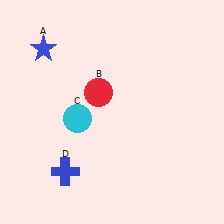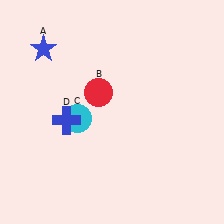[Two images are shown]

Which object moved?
The blue cross (D) moved up.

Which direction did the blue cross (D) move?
The blue cross (D) moved up.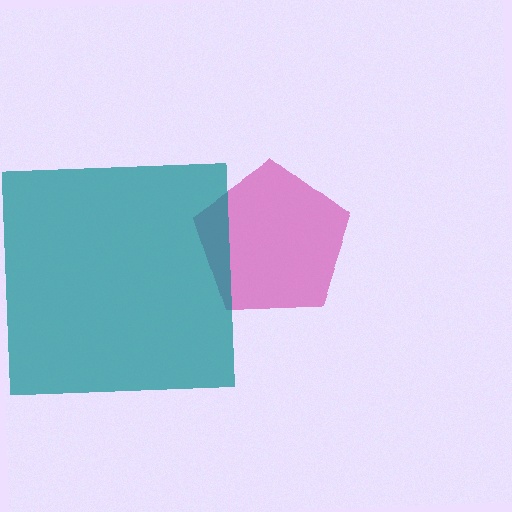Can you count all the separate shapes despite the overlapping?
Yes, there are 2 separate shapes.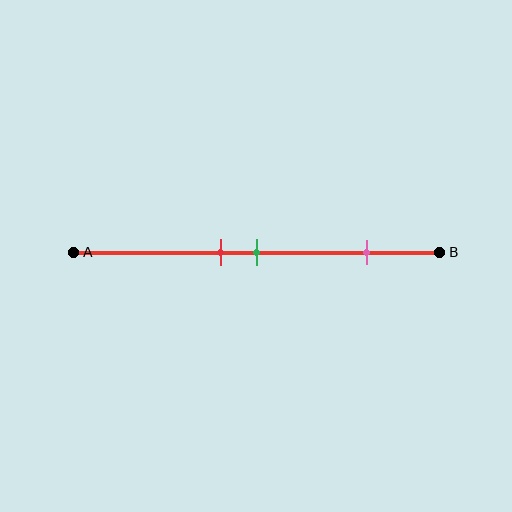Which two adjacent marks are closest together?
The red and green marks are the closest adjacent pair.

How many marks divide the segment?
There are 3 marks dividing the segment.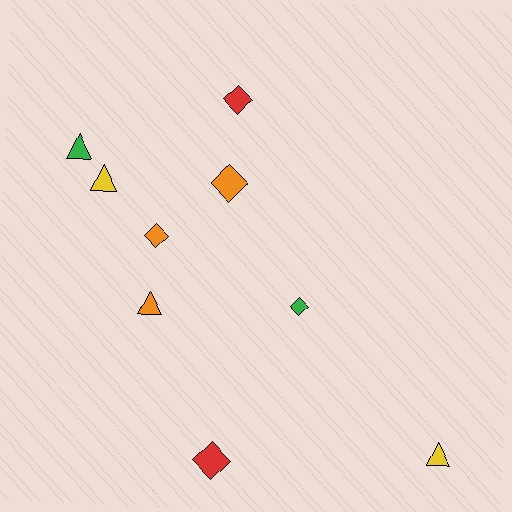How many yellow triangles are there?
There are 2 yellow triangles.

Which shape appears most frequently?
Diamond, with 5 objects.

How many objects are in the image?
There are 9 objects.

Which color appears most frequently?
Orange, with 3 objects.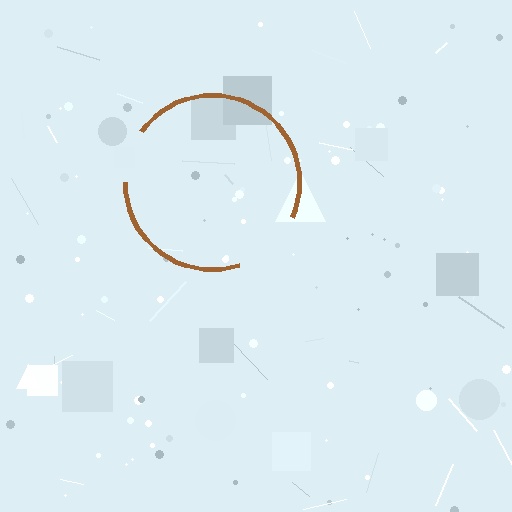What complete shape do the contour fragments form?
The contour fragments form a circle.